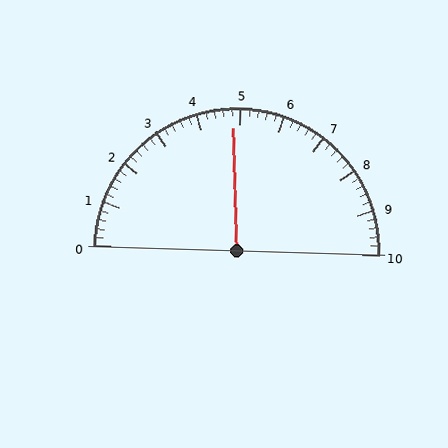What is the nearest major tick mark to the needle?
The nearest major tick mark is 5.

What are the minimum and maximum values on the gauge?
The gauge ranges from 0 to 10.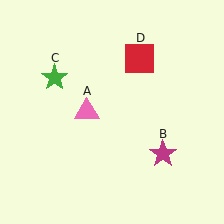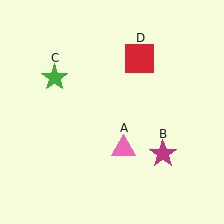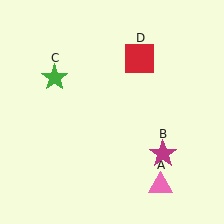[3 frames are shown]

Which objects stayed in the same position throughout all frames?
Magenta star (object B) and green star (object C) and red square (object D) remained stationary.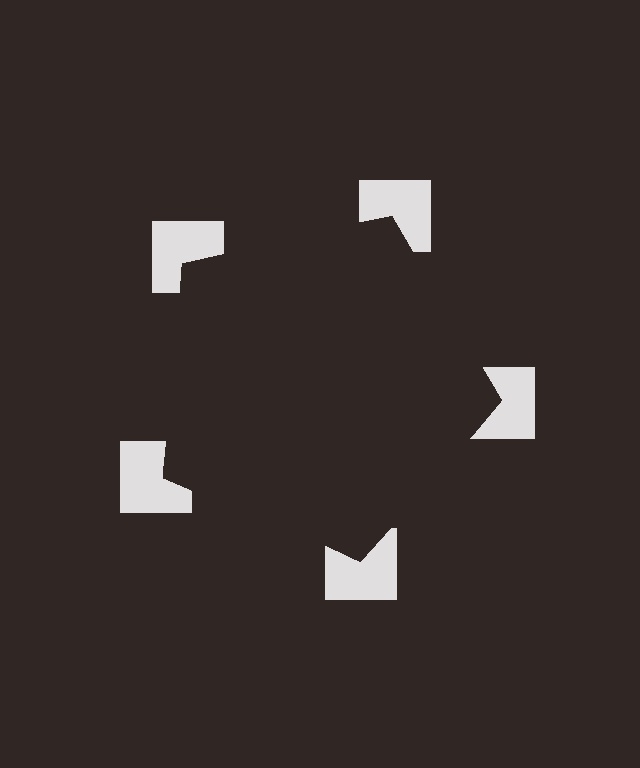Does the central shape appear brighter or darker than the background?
It typically appears slightly darker than the background, even though no actual brightness change is drawn.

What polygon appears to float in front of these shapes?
An illusory pentagon — its edges are inferred from the aligned wedge cuts in the notched squares, not physically drawn.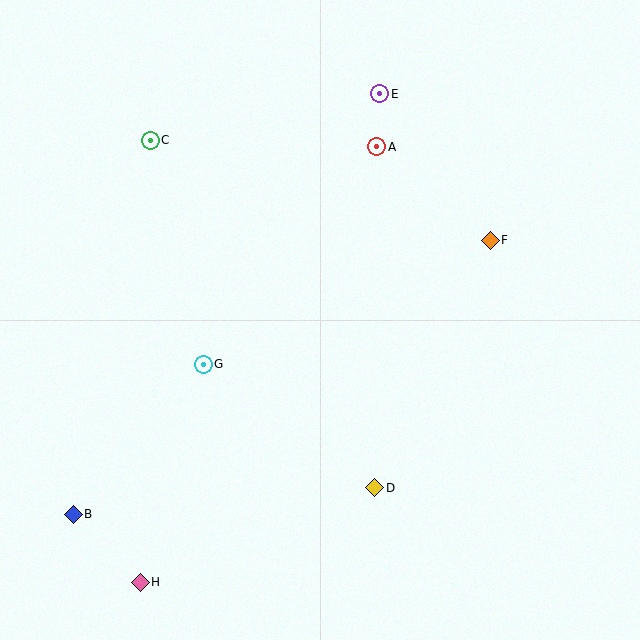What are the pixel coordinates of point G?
Point G is at (203, 364).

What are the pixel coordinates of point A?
Point A is at (377, 147).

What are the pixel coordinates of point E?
Point E is at (380, 94).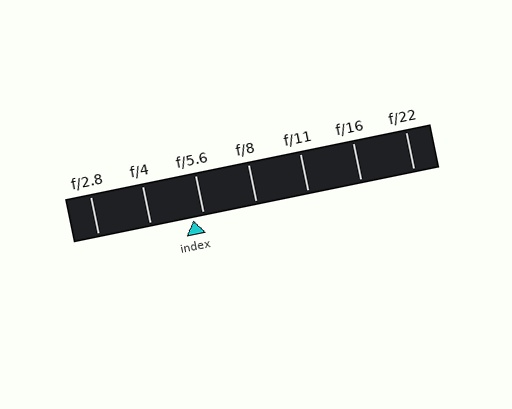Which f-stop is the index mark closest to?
The index mark is closest to f/5.6.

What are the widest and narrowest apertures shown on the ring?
The widest aperture shown is f/2.8 and the narrowest is f/22.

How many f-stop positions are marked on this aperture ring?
There are 7 f-stop positions marked.